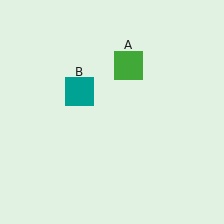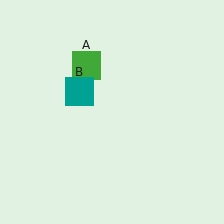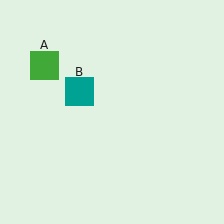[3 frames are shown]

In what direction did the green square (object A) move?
The green square (object A) moved left.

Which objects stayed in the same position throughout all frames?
Teal square (object B) remained stationary.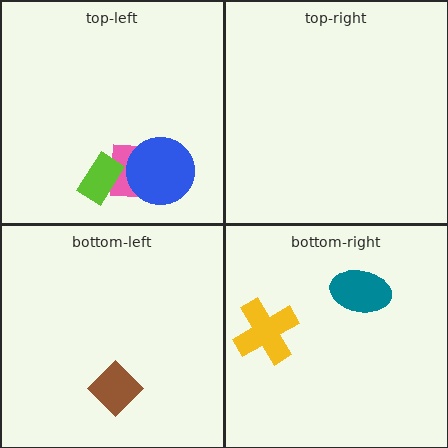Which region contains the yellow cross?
The bottom-right region.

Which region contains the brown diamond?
The bottom-left region.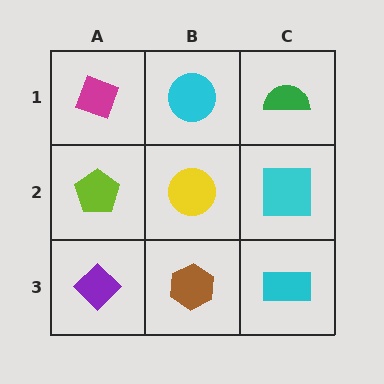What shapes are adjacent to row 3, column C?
A cyan square (row 2, column C), a brown hexagon (row 3, column B).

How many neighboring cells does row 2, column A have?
3.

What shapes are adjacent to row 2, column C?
A green semicircle (row 1, column C), a cyan rectangle (row 3, column C), a yellow circle (row 2, column B).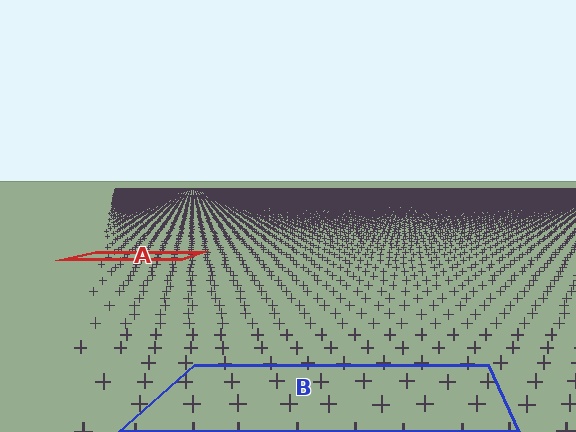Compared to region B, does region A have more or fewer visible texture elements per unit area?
Region A has more texture elements per unit area — they are packed more densely because it is farther away.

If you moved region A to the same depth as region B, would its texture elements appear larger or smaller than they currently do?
They would appear larger. At a closer depth, the same texture elements are projected at a bigger on-screen size.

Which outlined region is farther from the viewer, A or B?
Region A is farther from the viewer — the texture elements inside it appear smaller and more densely packed.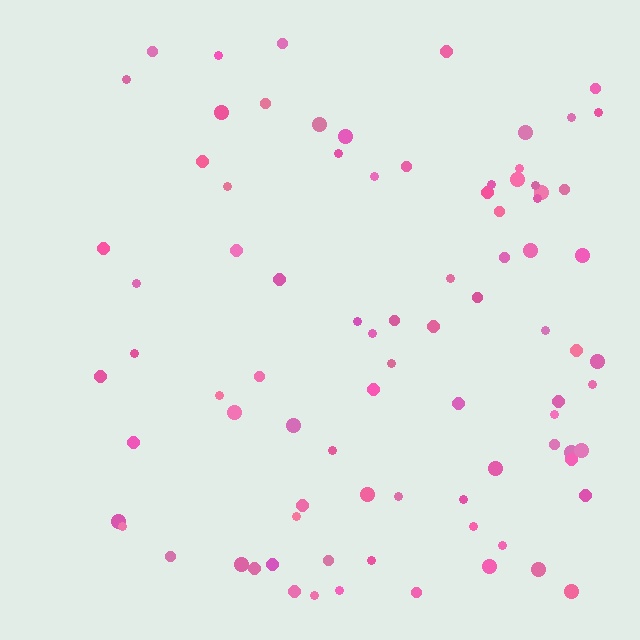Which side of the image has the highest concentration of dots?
The right.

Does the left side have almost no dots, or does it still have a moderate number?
Still a moderate number, just noticeably fewer than the right.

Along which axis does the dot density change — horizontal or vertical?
Horizontal.